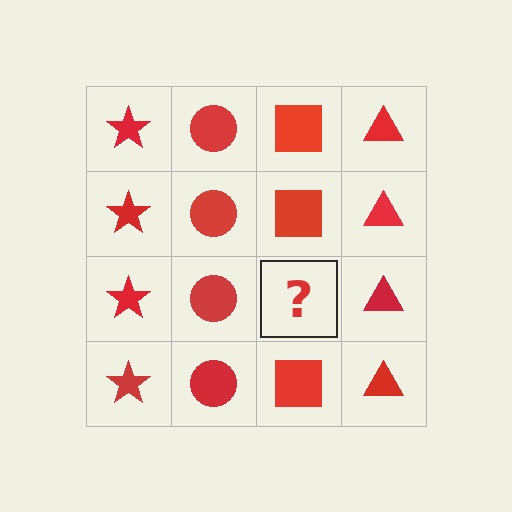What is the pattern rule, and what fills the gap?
The rule is that each column has a consistent shape. The gap should be filled with a red square.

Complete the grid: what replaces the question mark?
The question mark should be replaced with a red square.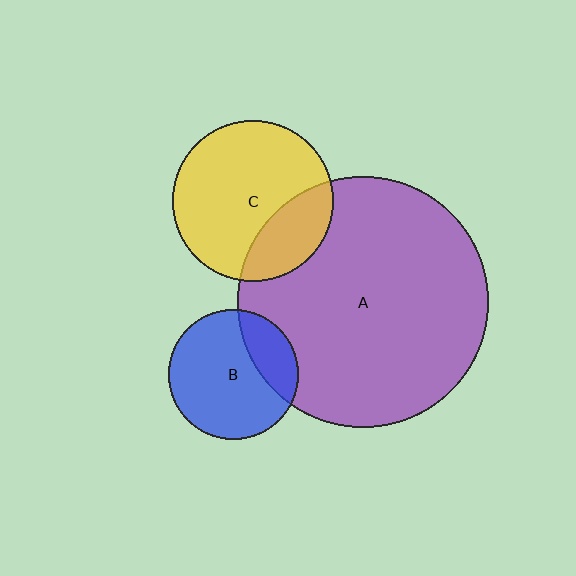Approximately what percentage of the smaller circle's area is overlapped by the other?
Approximately 25%.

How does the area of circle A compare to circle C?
Approximately 2.4 times.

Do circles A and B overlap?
Yes.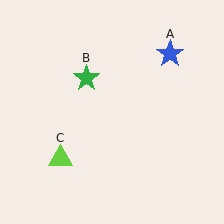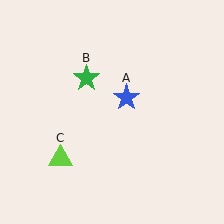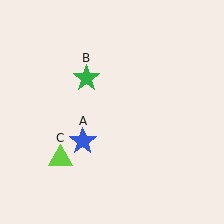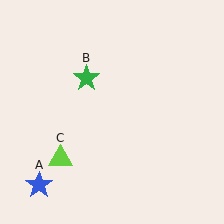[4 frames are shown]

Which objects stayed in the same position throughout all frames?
Green star (object B) and lime triangle (object C) remained stationary.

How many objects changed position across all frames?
1 object changed position: blue star (object A).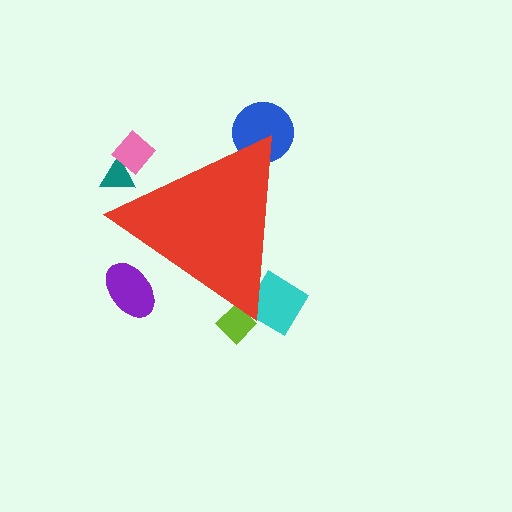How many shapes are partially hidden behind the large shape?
6 shapes are partially hidden.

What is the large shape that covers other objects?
A red triangle.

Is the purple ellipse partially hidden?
Yes, the purple ellipse is partially hidden behind the red triangle.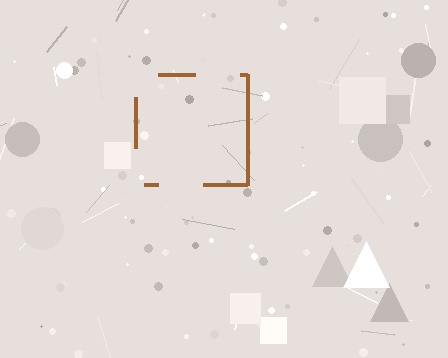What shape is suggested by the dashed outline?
The dashed outline suggests a square.